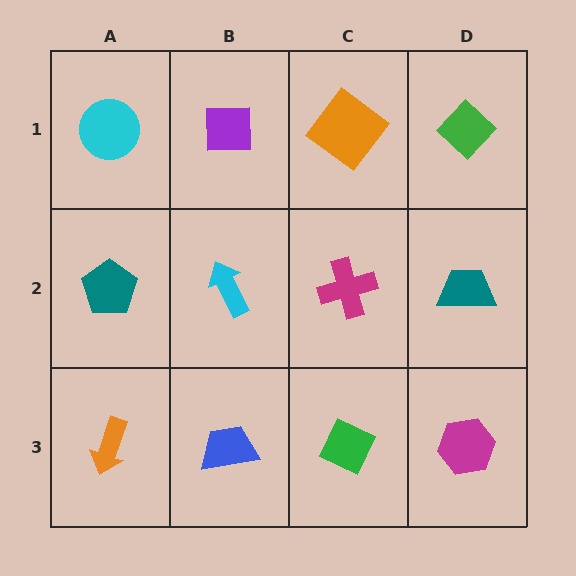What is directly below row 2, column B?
A blue trapezoid.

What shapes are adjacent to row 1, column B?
A cyan arrow (row 2, column B), a cyan circle (row 1, column A), an orange diamond (row 1, column C).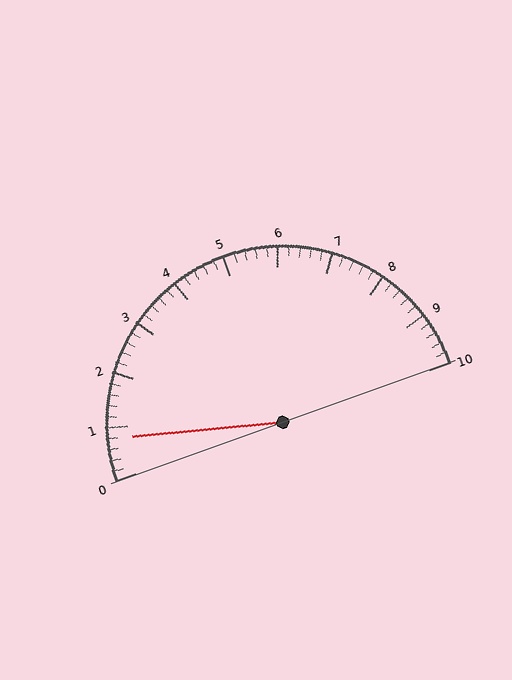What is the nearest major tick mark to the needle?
The nearest major tick mark is 1.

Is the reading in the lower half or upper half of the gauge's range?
The reading is in the lower half of the range (0 to 10).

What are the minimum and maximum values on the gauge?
The gauge ranges from 0 to 10.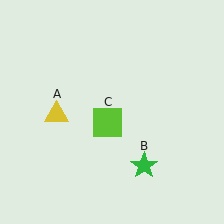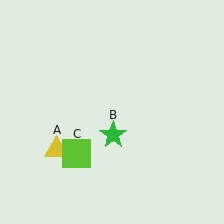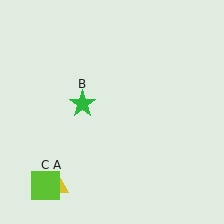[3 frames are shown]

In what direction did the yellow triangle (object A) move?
The yellow triangle (object A) moved down.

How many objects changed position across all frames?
3 objects changed position: yellow triangle (object A), green star (object B), lime square (object C).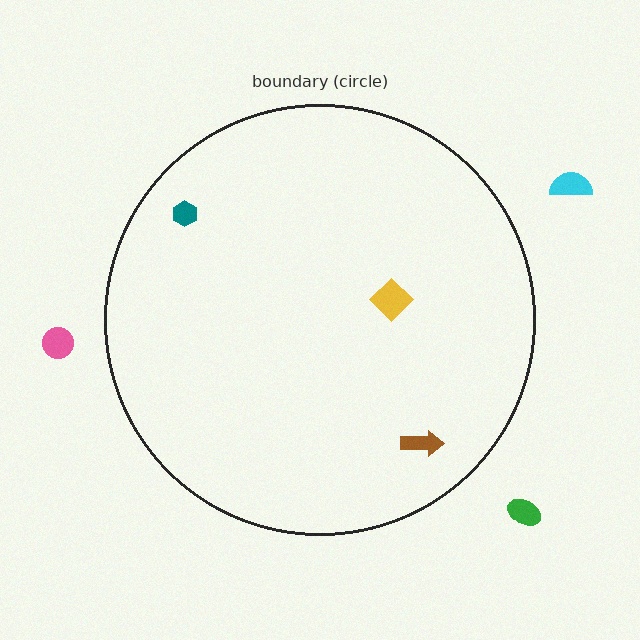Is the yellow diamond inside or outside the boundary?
Inside.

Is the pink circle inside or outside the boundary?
Outside.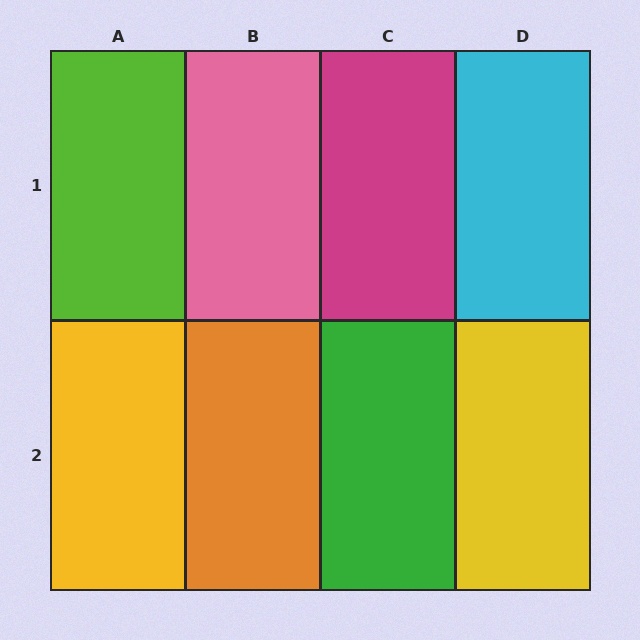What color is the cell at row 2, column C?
Green.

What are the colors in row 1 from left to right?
Lime, pink, magenta, cyan.